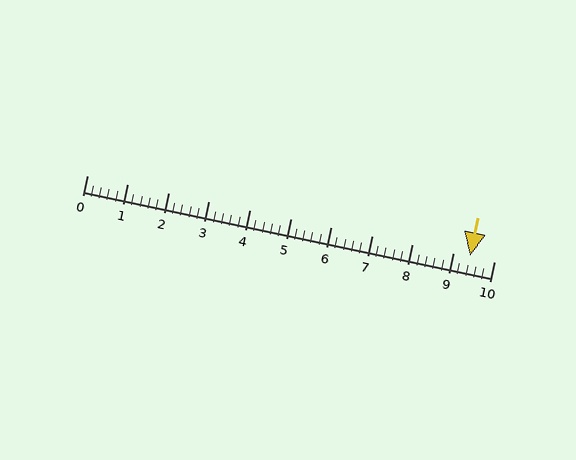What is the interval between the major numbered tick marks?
The major tick marks are spaced 1 units apart.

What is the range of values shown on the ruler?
The ruler shows values from 0 to 10.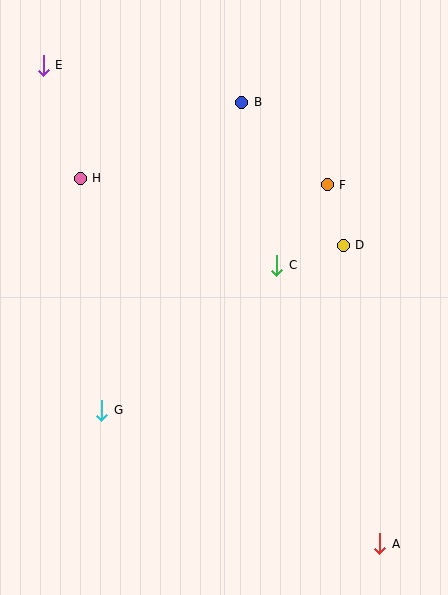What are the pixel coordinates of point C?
Point C is at (277, 265).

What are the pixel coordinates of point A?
Point A is at (380, 544).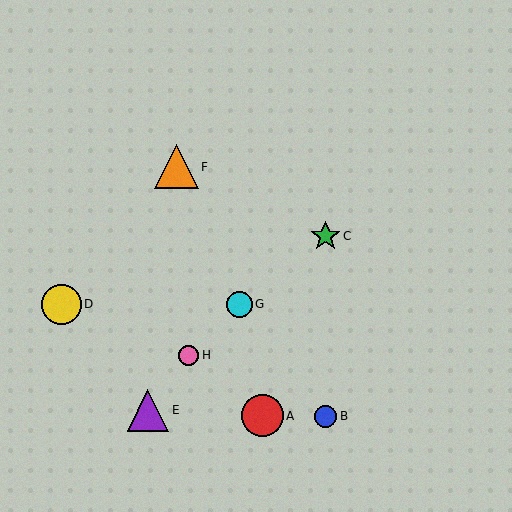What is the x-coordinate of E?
Object E is at x≈148.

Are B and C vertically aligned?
Yes, both are at x≈325.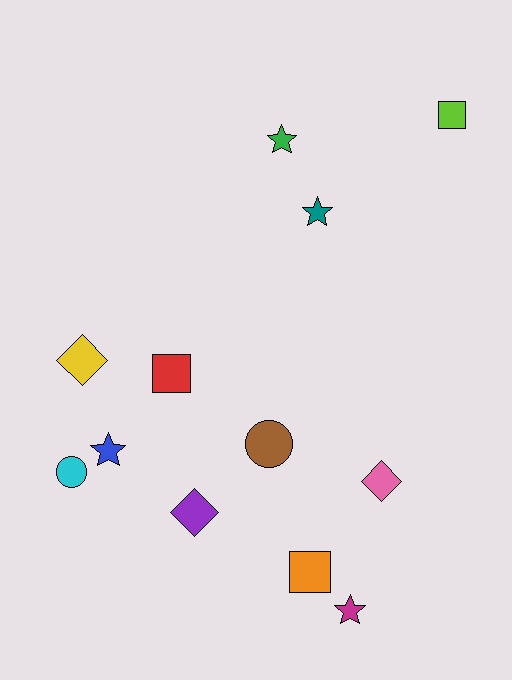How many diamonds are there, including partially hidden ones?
There are 3 diamonds.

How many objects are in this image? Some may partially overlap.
There are 12 objects.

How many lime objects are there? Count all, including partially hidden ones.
There is 1 lime object.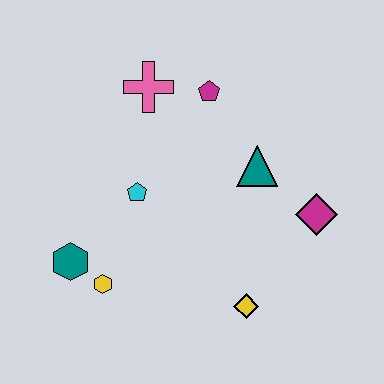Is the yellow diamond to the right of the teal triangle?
No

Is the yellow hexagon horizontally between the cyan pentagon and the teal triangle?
No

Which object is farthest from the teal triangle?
The teal hexagon is farthest from the teal triangle.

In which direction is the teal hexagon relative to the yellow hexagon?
The teal hexagon is to the left of the yellow hexagon.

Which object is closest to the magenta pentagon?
The pink cross is closest to the magenta pentagon.